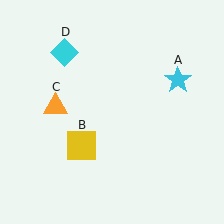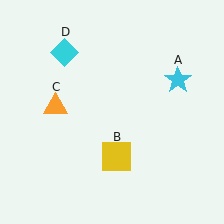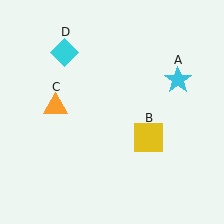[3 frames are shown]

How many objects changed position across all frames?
1 object changed position: yellow square (object B).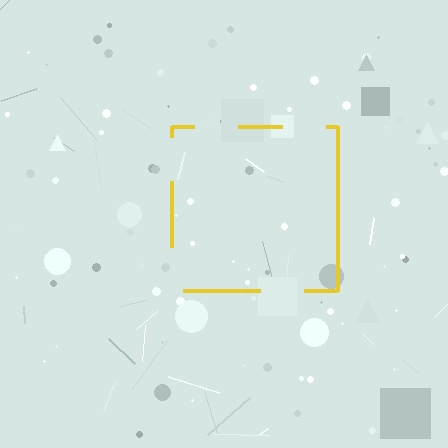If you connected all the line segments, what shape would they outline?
They would outline a square.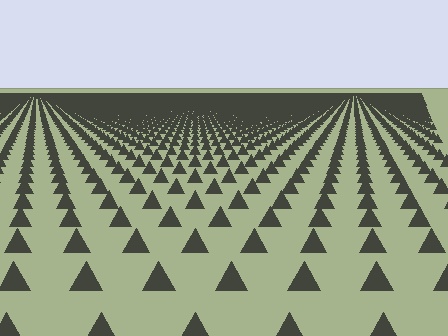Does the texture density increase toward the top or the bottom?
Density increases toward the top.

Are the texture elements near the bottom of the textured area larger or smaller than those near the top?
Larger. Near the bottom, elements are closer to the viewer and appear at a bigger on-screen size.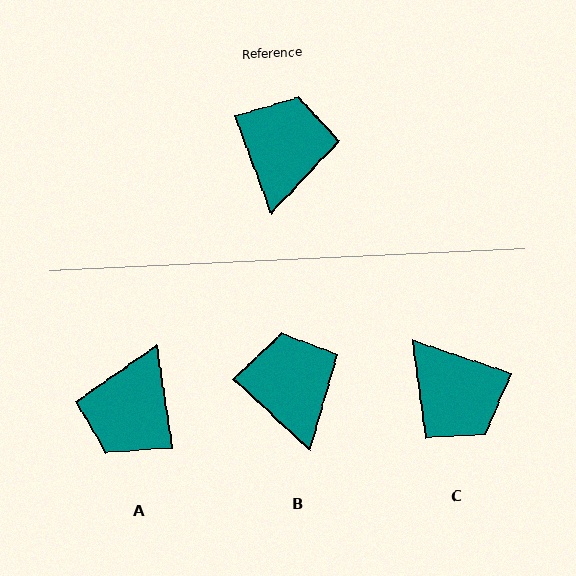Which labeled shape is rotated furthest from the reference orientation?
A, about 168 degrees away.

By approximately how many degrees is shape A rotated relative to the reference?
Approximately 168 degrees counter-clockwise.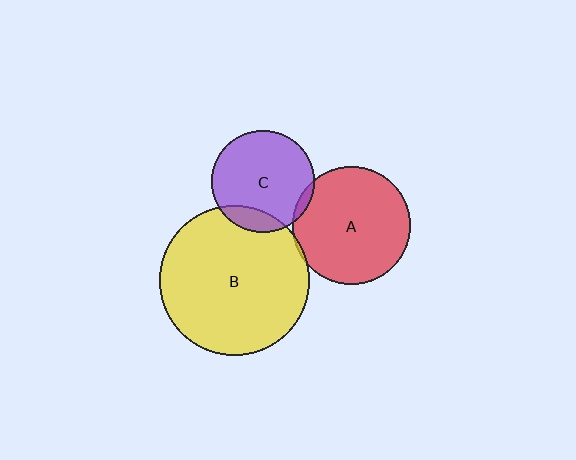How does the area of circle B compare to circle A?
Approximately 1.6 times.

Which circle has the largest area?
Circle B (yellow).